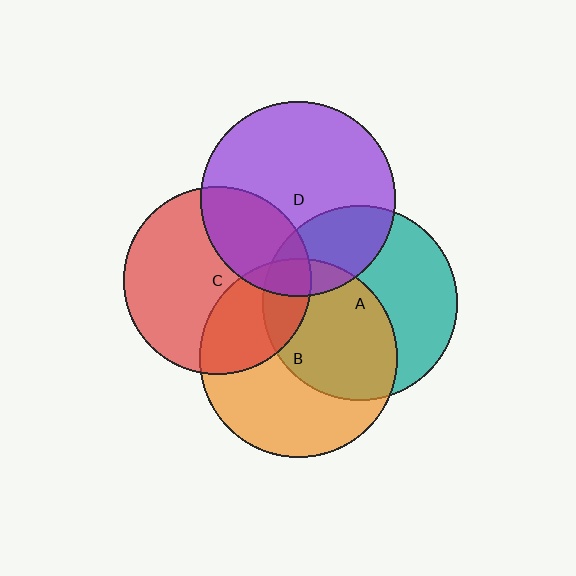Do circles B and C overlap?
Yes.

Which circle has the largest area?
Circle B (orange).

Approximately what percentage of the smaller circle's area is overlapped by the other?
Approximately 30%.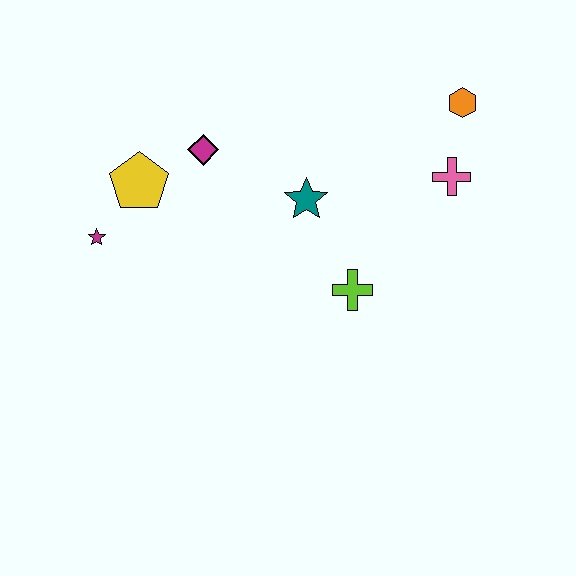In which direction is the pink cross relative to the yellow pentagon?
The pink cross is to the right of the yellow pentagon.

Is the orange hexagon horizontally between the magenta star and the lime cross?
No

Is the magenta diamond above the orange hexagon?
No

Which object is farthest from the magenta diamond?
The orange hexagon is farthest from the magenta diamond.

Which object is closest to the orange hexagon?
The pink cross is closest to the orange hexagon.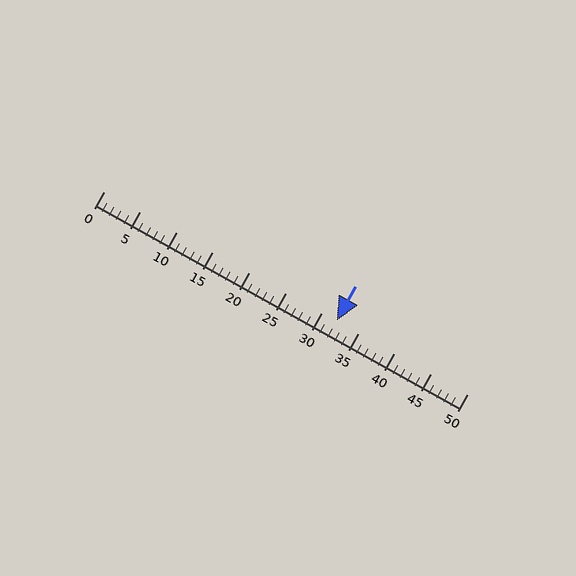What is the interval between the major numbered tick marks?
The major tick marks are spaced 5 units apart.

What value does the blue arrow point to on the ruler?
The blue arrow points to approximately 32.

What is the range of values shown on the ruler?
The ruler shows values from 0 to 50.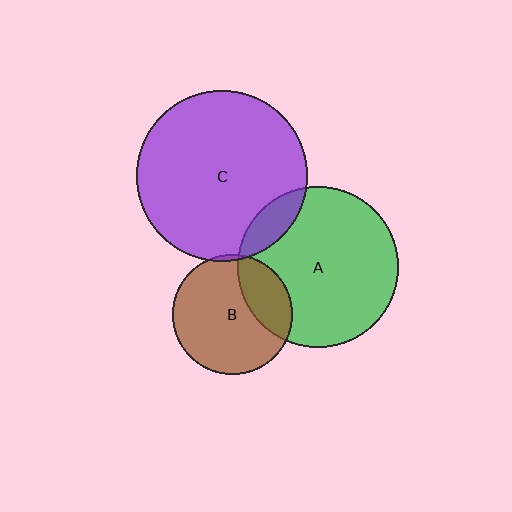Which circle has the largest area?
Circle C (purple).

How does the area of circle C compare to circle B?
Approximately 2.0 times.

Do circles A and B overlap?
Yes.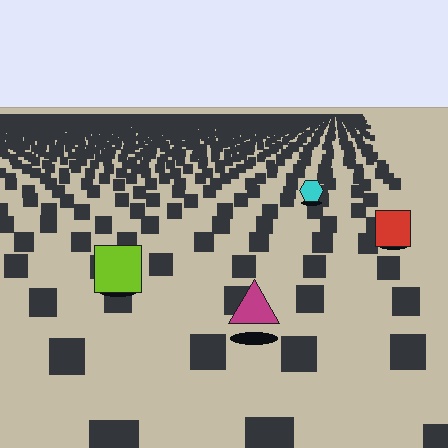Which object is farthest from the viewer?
The cyan hexagon is farthest from the viewer. It appears smaller and the ground texture around it is denser.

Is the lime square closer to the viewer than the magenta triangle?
No. The magenta triangle is closer — you can tell from the texture gradient: the ground texture is coarser near it.